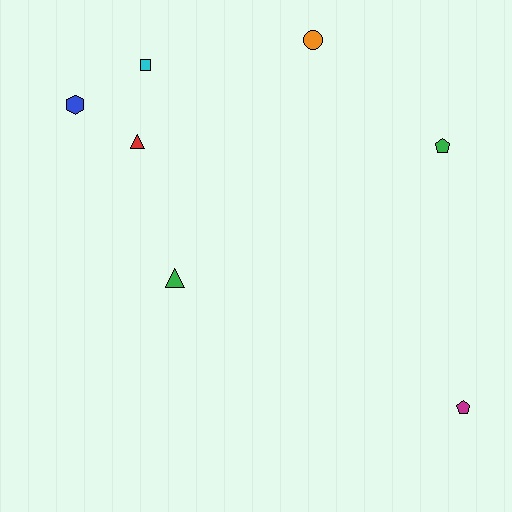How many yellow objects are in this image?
There are no yellow objects.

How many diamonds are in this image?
There are no diamonds.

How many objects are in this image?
There are 7 objects.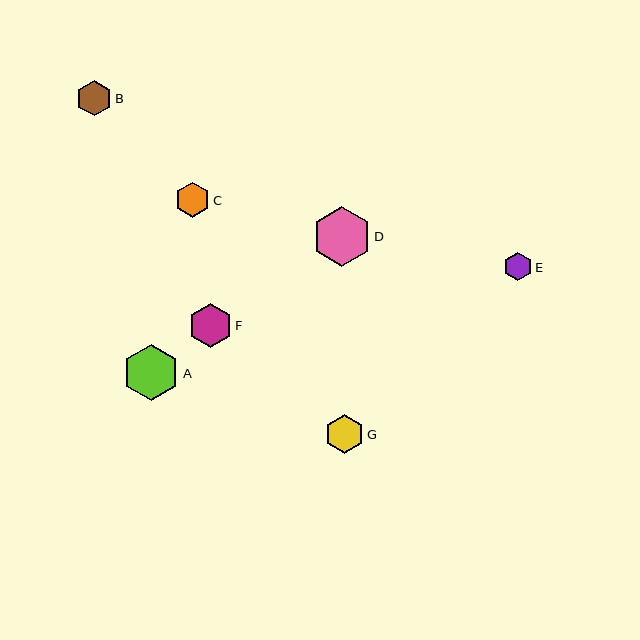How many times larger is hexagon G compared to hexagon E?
Hexagon G is approximately 1.4 times the size of hexagon E.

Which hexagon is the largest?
Hexagon D is the largest with a size of approximately 59 pixels.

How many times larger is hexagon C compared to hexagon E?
Hexagon C is approximately 1.2 times the size of hexagon E.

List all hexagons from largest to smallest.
From largest to smallest: D, A, F, G, B, C, E.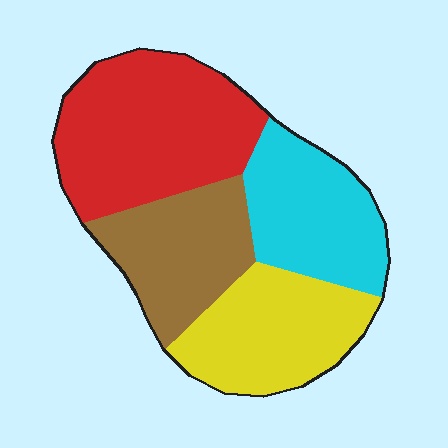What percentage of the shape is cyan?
Cyan takes up about one fifth (1/5) of the shape.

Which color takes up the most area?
Red, at roughly 35%.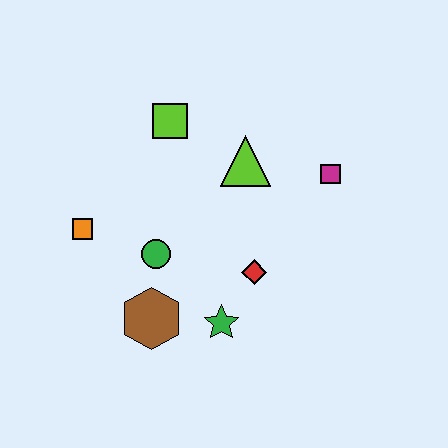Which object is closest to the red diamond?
The green star is closest to the red diamond.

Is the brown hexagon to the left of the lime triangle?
Yes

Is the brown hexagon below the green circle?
Yes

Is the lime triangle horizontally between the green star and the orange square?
No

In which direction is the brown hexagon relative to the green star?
The brown hexagon is to the left of the green star.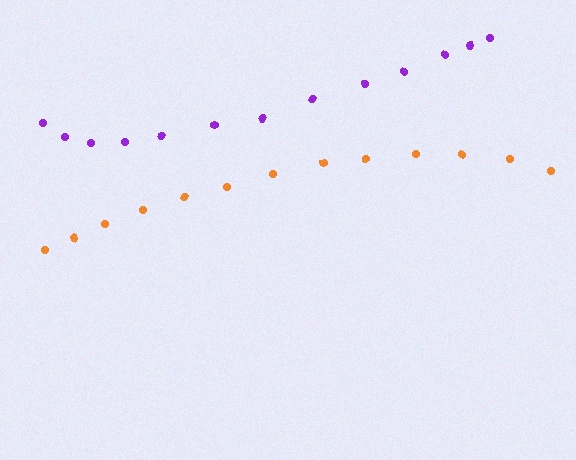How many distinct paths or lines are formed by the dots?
There are 2 distinct paths.